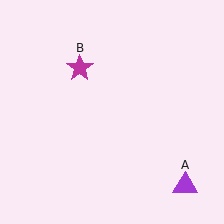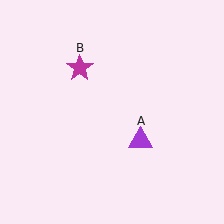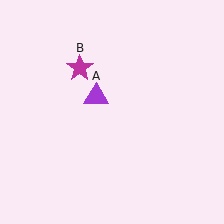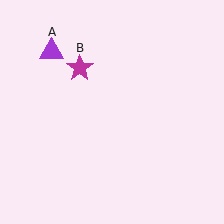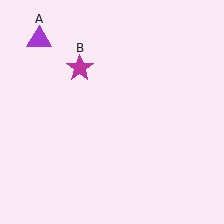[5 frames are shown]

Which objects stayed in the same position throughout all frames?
Magenta star (object B) remained stationary.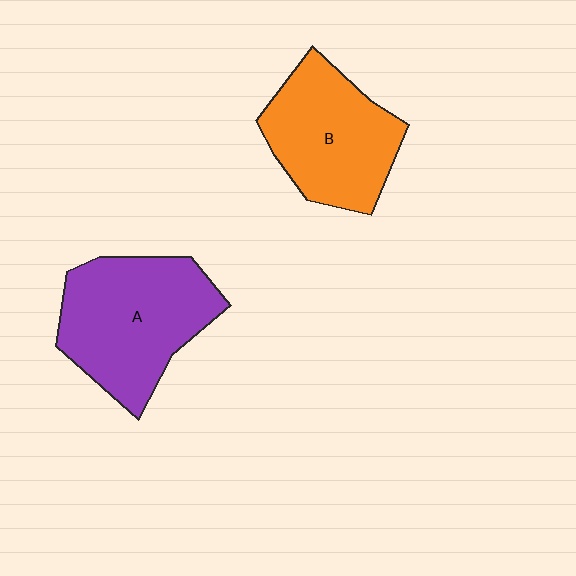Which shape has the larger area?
Shape A (purple).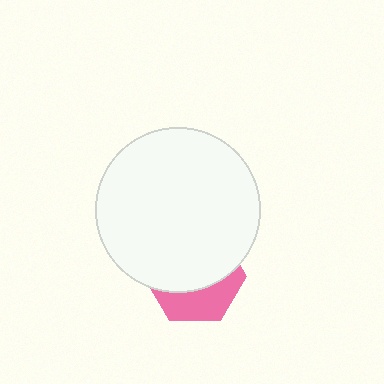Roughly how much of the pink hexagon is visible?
A small part of it is visible (roughly 37%).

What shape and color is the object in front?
The object in front is a white circle.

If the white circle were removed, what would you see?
You would see the complete pink hexagon.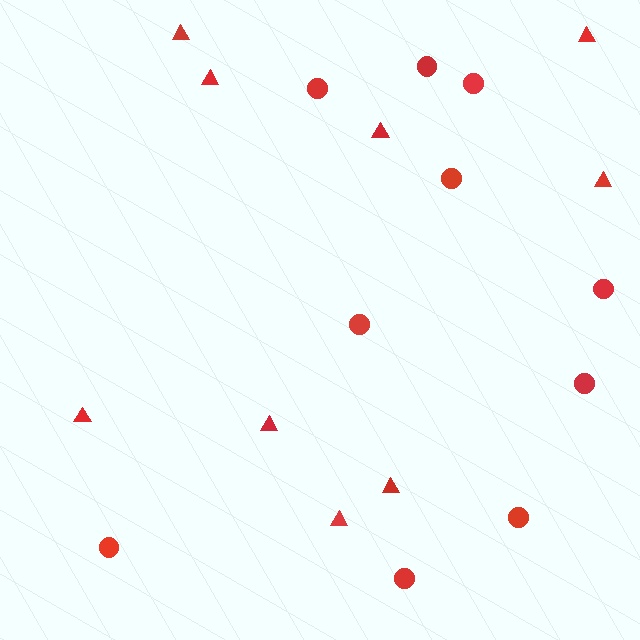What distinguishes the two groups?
There are 2 groups: one group of circles (10) and one group of triangles (9).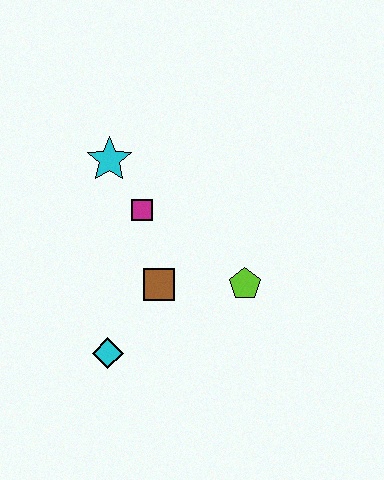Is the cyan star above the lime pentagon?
Yes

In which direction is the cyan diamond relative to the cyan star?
The cyan diamond is below the cyan star.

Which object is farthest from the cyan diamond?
The cyan star is farthest from the cyan diamond.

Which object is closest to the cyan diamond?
The brown square is closest to the cyan diamond.